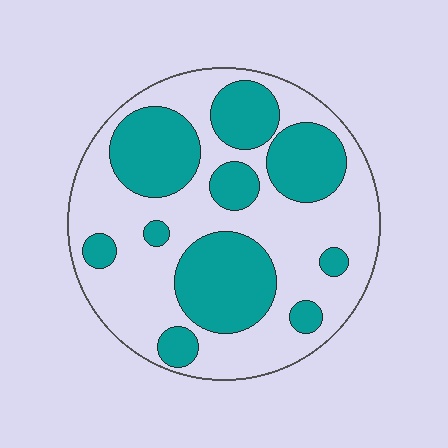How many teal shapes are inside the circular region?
10.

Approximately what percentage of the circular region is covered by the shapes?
Approximately 40%.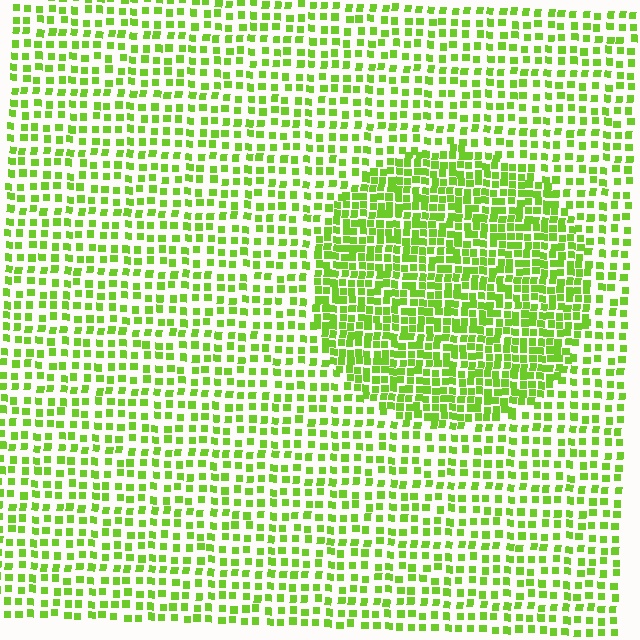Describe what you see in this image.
The image contains small lime elements arranged at two different densities. A circle-shaped region is visible where the elements are more densely packed than the surrounding area.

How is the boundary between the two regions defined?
The boundary is defined by a change in element density (approximately 1.9x ratio). All elements are the same color, size, and shape.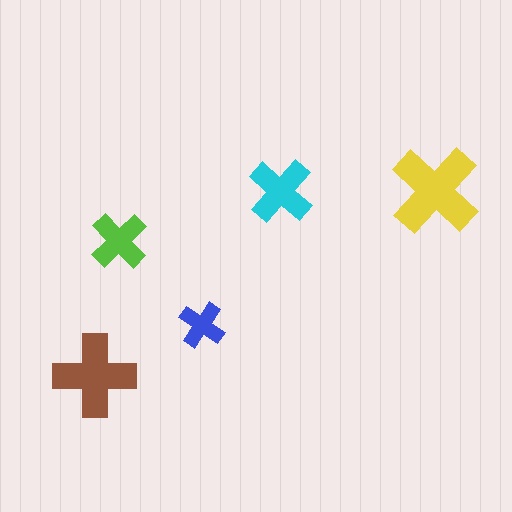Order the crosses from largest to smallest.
the yellow one, the brown one, the cyan one, the lime one, the blue one.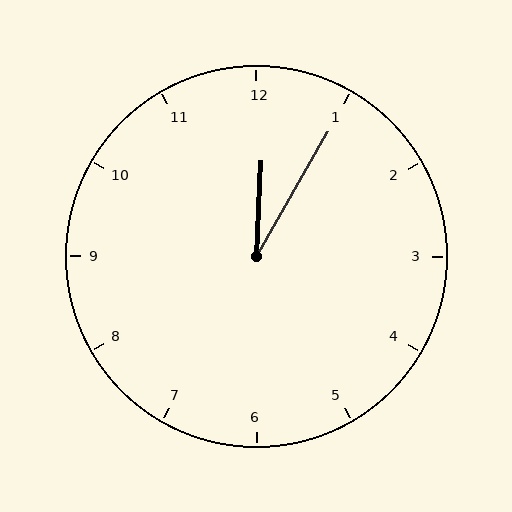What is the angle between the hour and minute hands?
Approximately 28 degrees.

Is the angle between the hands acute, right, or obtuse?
It is acute.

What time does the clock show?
12:05.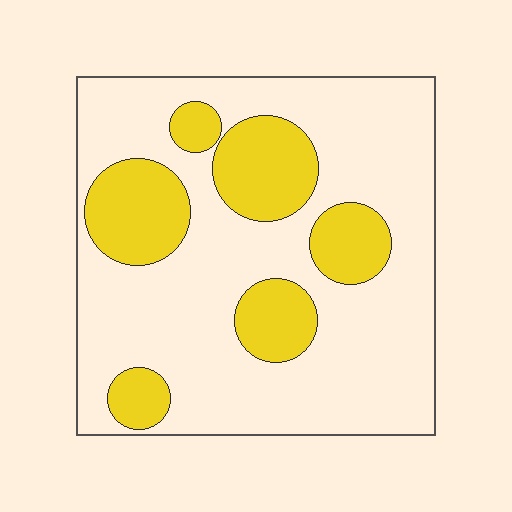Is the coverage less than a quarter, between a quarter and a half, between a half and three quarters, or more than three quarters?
Between a quarter and a half.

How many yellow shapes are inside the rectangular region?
6.